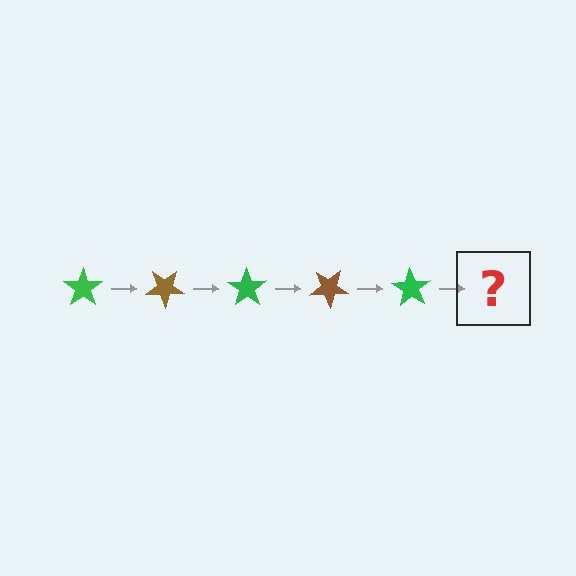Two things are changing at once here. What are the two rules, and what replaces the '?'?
The two rules are that it rotates 35 degrees each step and the color cycles through green and brown. The '?' should be a brown star, rotated 175 degrees from the start.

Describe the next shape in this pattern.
It should be a brown star, rotated 175 degrees from the start.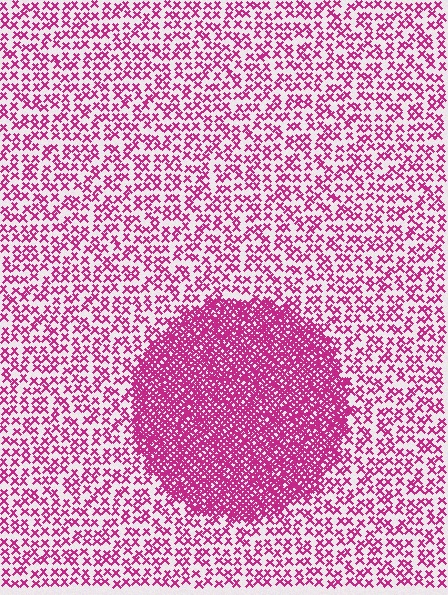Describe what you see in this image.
The image contains small magenta elements arranged at two different densities. A circle-shaped region is visible where the elements are more densely packed than the surrounding area.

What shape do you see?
I see a circle.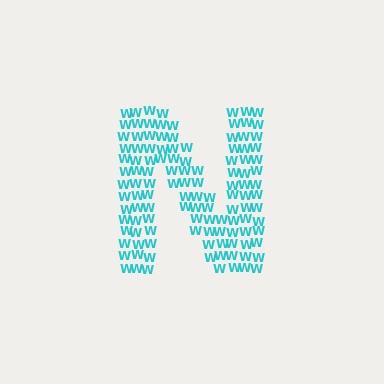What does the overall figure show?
The overall figure shows the letter N.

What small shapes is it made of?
It is made of small letter W's.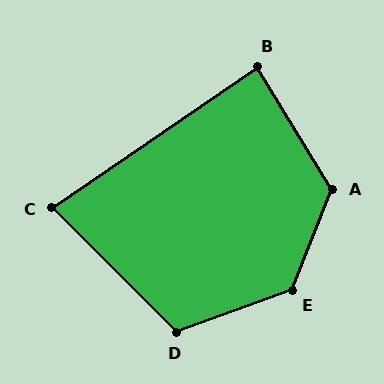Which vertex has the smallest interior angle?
C, at approximately 79 degrees.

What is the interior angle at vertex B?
Approximately 87 degrees (approximately right).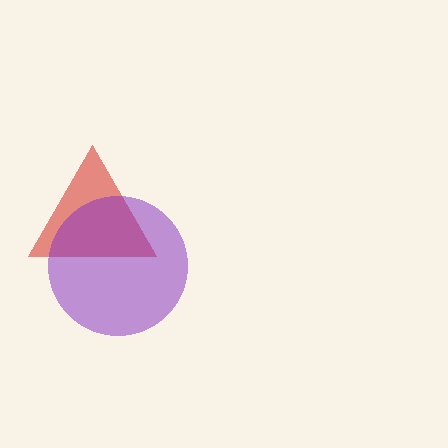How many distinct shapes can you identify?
There are 2 distinct shapes: a red triangle, a purple circle.